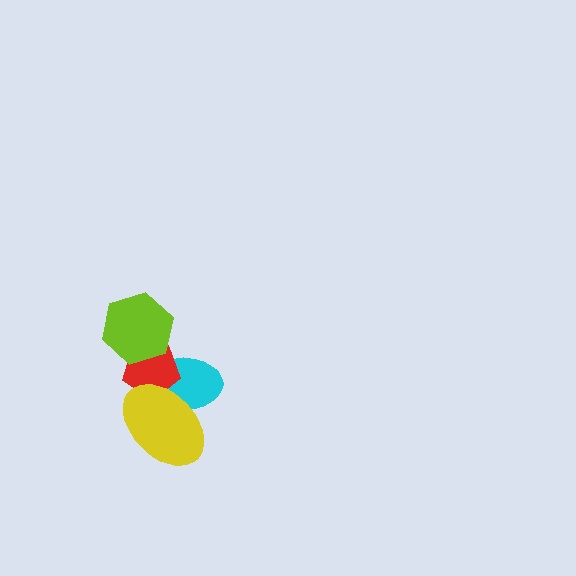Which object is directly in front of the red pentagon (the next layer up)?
The lime hexagon is directly in front of the red pentagon.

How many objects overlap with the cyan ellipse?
2 objects overlap with the cyan ellipse.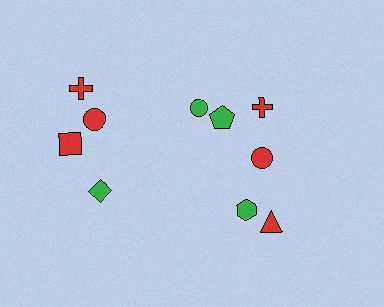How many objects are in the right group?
There are 6 objects.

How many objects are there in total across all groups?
There are 10 objects.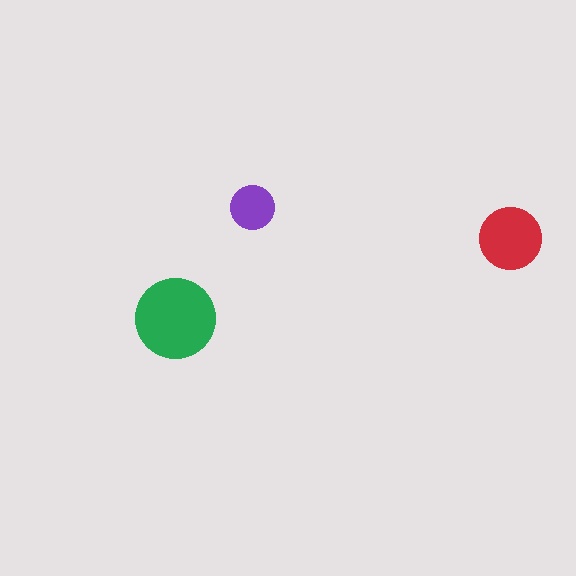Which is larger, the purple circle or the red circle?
The red one.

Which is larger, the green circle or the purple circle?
The green one.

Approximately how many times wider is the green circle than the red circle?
About 1.5 times wider.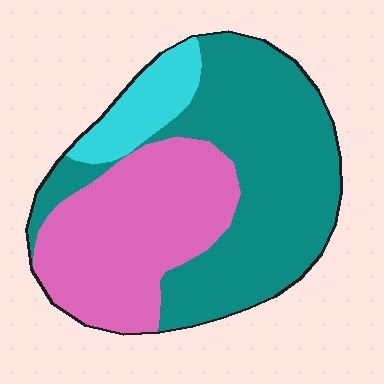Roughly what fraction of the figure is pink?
Pink takes up about three eighths (3/8) of the figure.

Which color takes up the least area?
Cyan, at roughly 10%.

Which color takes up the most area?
Teal, at roughly 50%.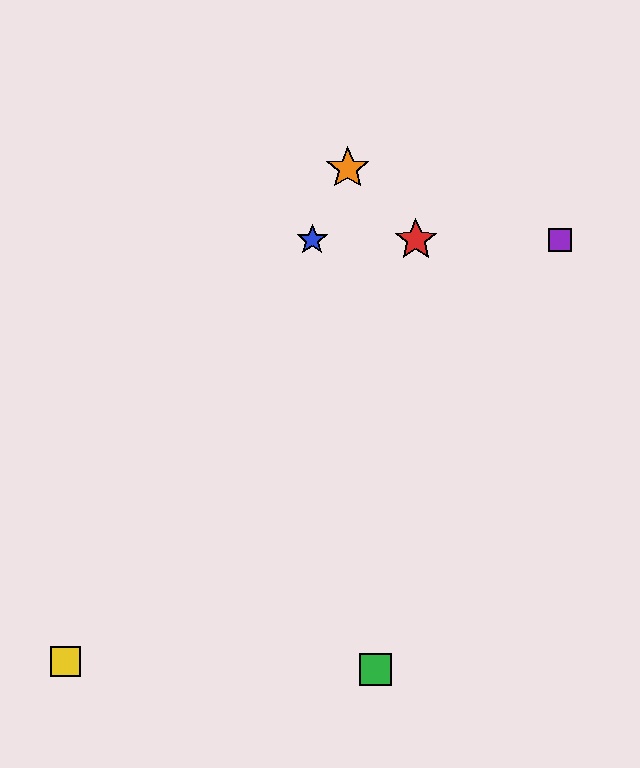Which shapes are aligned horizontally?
The red star, the blue star, the purple square are aligned horizontally.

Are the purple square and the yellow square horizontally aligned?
No, the purple square is at y≈240 and the yellow square is at y≈661.